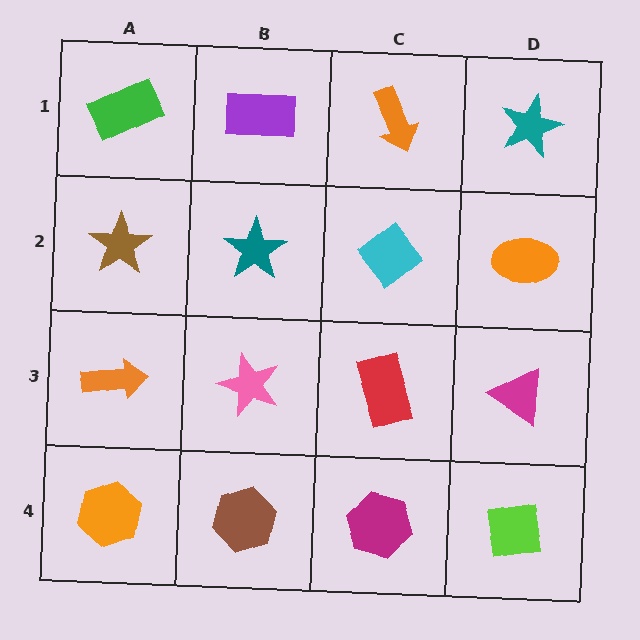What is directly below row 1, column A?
A brown star.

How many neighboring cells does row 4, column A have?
2.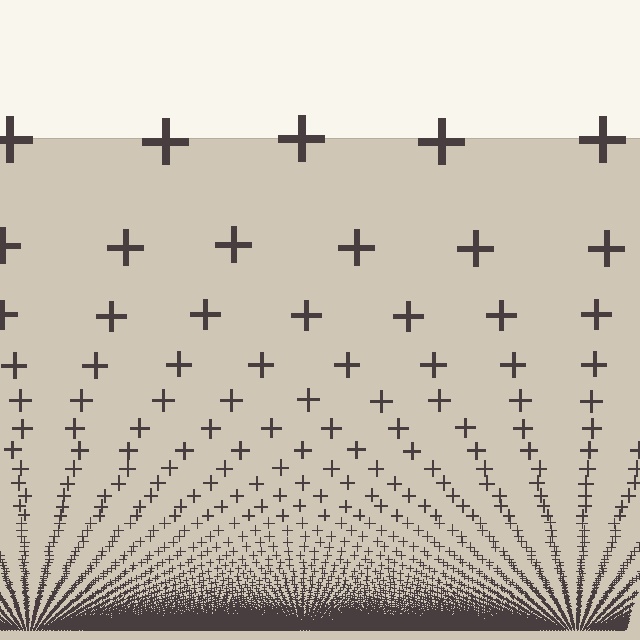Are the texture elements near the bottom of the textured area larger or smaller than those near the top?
Smaller. The gradient is inverted — elements near the bottom are smaller and denser.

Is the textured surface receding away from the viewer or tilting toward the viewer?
The surface appears to tilt toward the viewer. Texture elements get larger and sparser toward the top.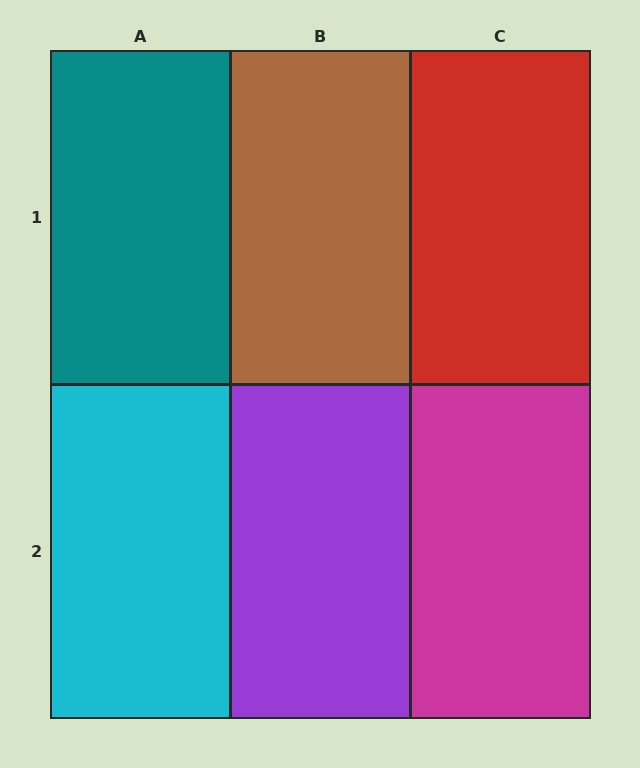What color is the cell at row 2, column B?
Purple.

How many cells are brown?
1 cell is brown.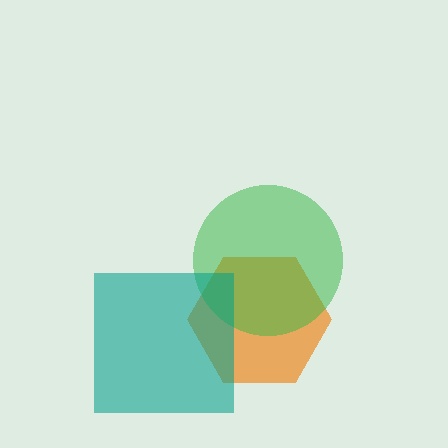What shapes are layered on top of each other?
The layered shapes are: an orange hexagon, a green circle, a teal square.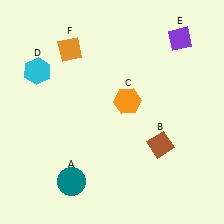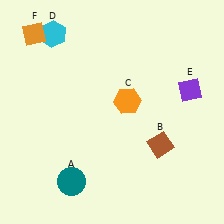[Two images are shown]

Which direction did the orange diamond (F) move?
The orange diamond (F) moved left.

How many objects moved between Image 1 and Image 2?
3 objects moved between the two images.